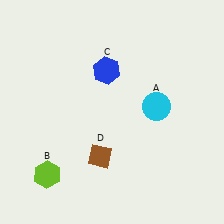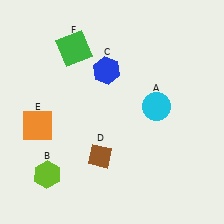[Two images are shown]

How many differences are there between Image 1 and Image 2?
There are 2 differences between the two images.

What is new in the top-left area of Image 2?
A green square (F) was added in the top-left area of Image 2.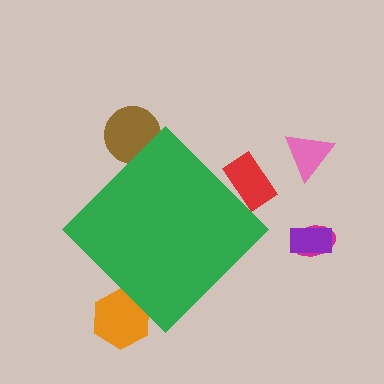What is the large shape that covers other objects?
A green diamond.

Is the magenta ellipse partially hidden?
No, the magenta ellipse is fully visible.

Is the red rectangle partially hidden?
Yes, the red rectangle is partially hidden behind the green diamond.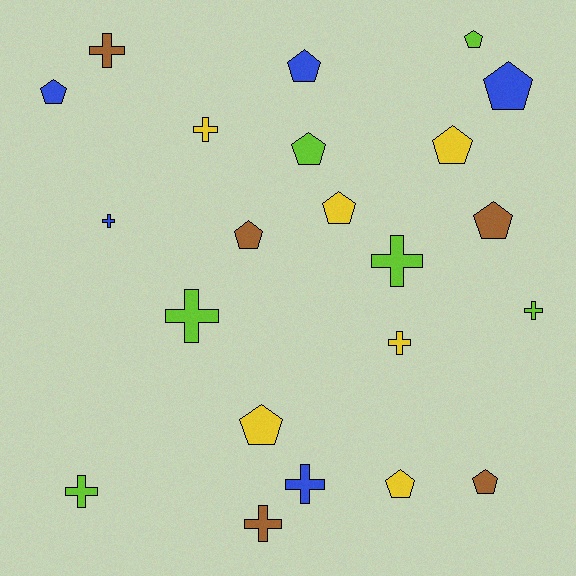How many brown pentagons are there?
There are 3 brown pentagons.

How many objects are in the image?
There are 22 objects.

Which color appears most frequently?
Lime, with 6 objects.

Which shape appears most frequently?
Pentagon, with 12 objects.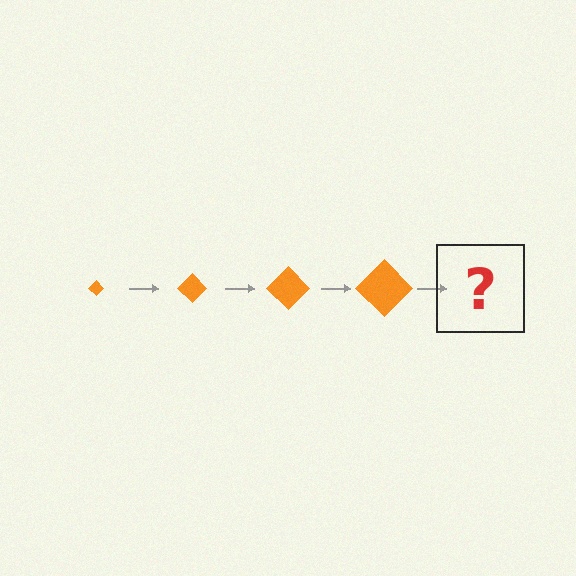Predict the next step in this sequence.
The next step is an orange diamond, larger than the previous one.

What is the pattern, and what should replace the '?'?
The pattern is that the diamond gets progressively larger each step. The '?' should be an orange diamond, larger than the previous one.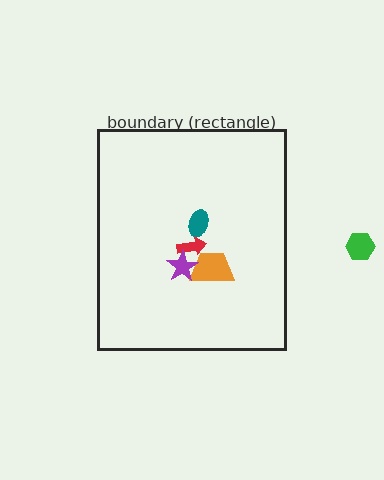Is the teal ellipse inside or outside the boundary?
Inside.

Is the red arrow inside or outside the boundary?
Inside.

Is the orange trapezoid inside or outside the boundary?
Inside.